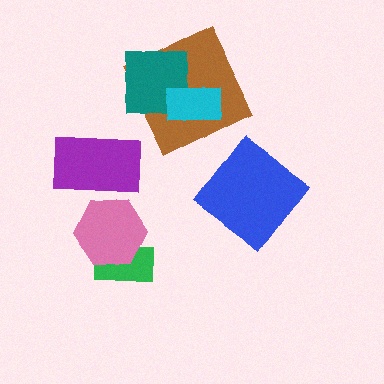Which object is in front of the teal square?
The cyan rectangle is in front of the teal square.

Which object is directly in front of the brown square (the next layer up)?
The teal square is directly in front of the brown square.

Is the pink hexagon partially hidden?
Yes, it is partially covered by another shape.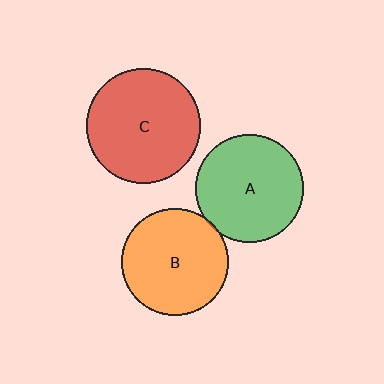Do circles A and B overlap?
Yes.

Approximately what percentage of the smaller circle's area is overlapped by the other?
Approximately 5%.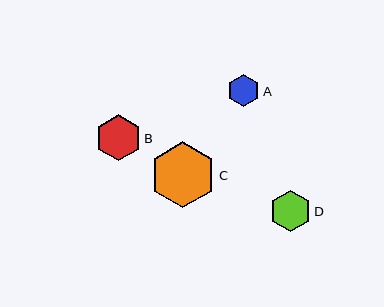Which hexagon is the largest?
Hexagon C is the largest with a size of approximately 66 pixels.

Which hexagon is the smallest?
Hexagon A is the smallest with a size of approximately 32 pixels.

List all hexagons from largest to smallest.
From largest to smallest: C, B, D, A.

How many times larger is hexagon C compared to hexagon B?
Hexagon C is approximately 1.4 times the size of hexagon B.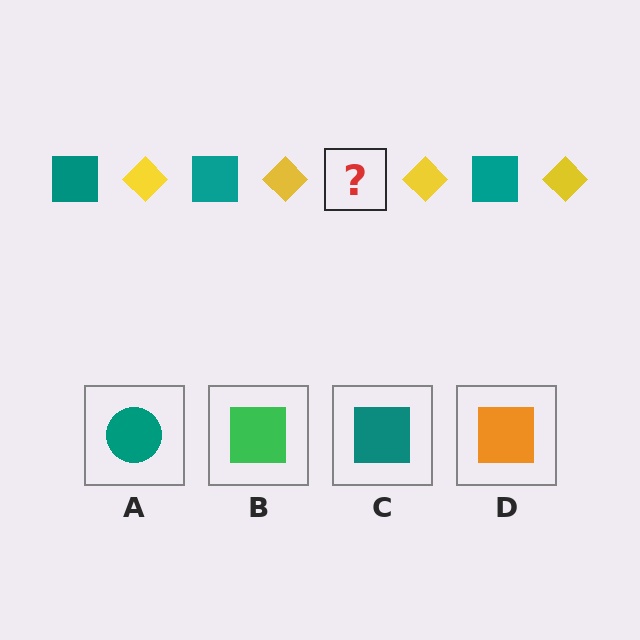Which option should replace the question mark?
Option C.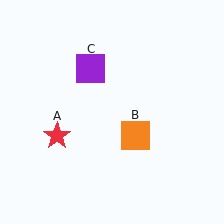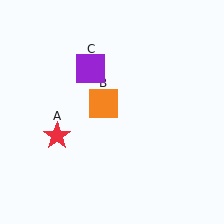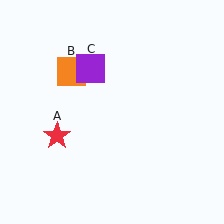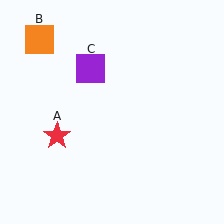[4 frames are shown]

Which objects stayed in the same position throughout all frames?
Red star (object A) and purple square (object C) remained stationary.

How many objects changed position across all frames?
1 object changed position: orange square (object B).